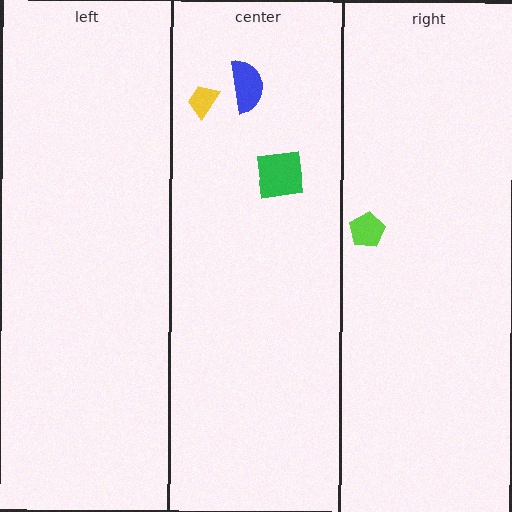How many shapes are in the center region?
3.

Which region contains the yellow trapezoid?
The center region.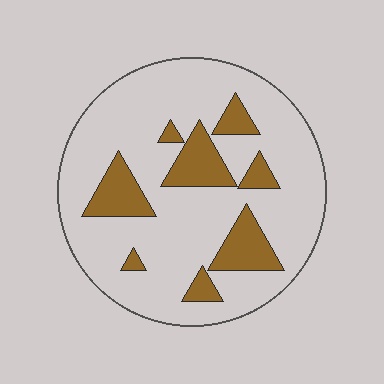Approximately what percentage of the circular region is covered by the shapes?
Approximately 20%.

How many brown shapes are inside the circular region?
8.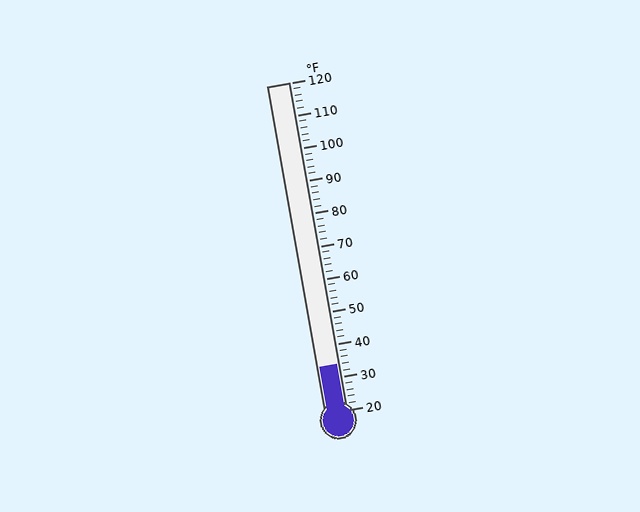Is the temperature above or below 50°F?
The temperature is below 50°F.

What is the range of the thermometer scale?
The thermometer scale ranges from 20°F to 120°F.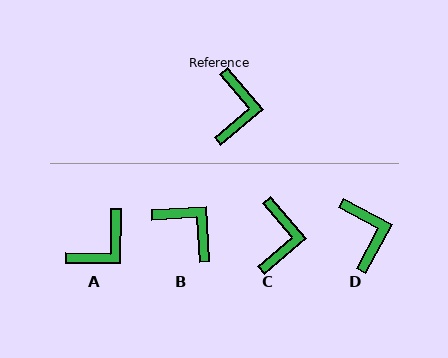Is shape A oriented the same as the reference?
No, it is off by about 41 degrees.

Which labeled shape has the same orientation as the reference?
C.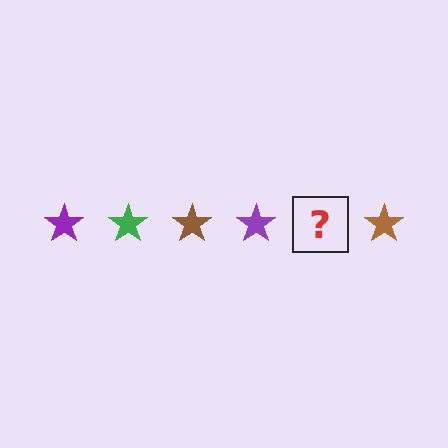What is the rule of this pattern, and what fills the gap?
The rule is that the pattern cycles through purple, green, brown stars. The gap should be filled with a green star.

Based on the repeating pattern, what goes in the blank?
The blank should be a green star.